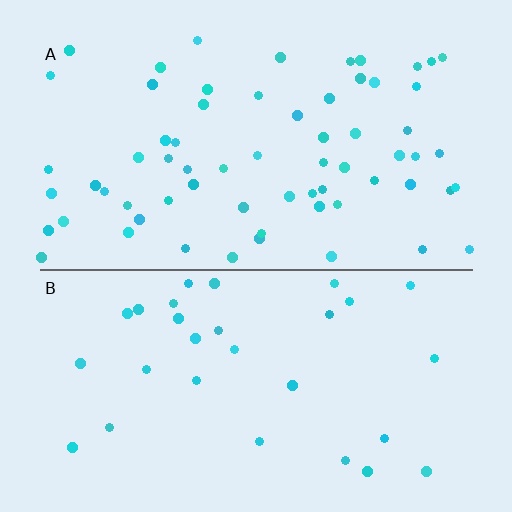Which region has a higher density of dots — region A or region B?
A (the top).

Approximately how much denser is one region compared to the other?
Approximately 2.2× — region A over region B.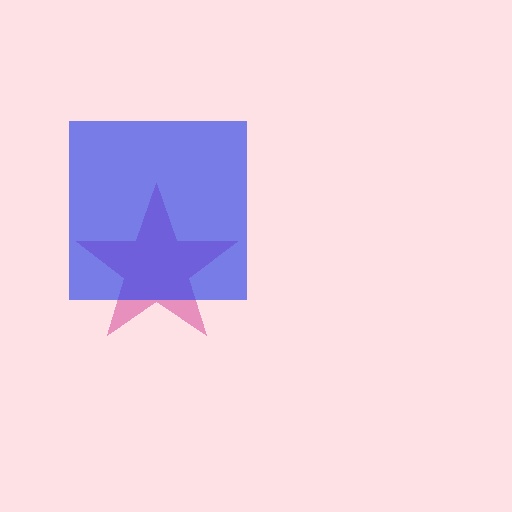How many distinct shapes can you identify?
There are 2 distinct shapes: a magenta star, a blue square.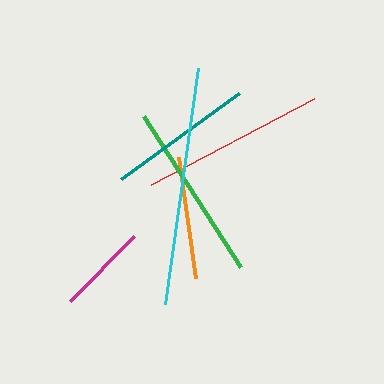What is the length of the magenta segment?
The magenta segment is approximately 91 pixels long.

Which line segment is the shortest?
The magenta line is the shortest at approximately 91 pixels.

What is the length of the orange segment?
The orange segment is approximately 122 pixels long.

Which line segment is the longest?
The cyan line is the longest at approximately 239 pixels.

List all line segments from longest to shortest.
From longest to shortest: cyan, red, green, teal, orange, magenta.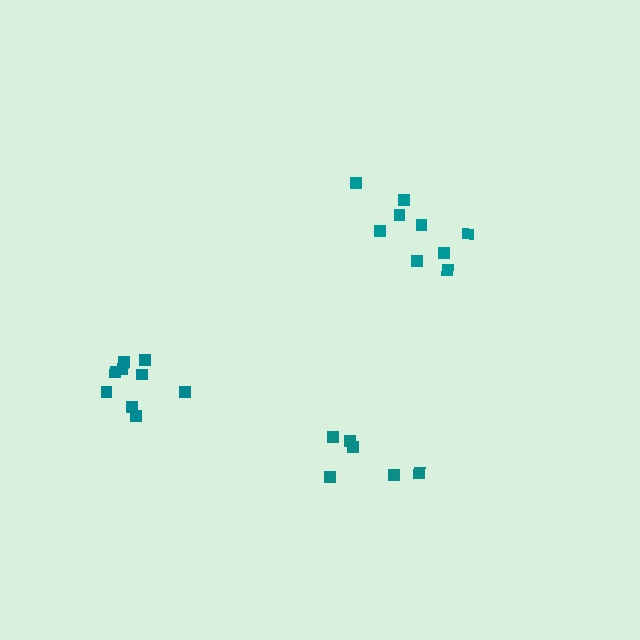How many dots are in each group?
Group 1: 6 dots, Group 2: 9 dots, Group 3: 9 dots (24 total).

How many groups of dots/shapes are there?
There are 3 groups.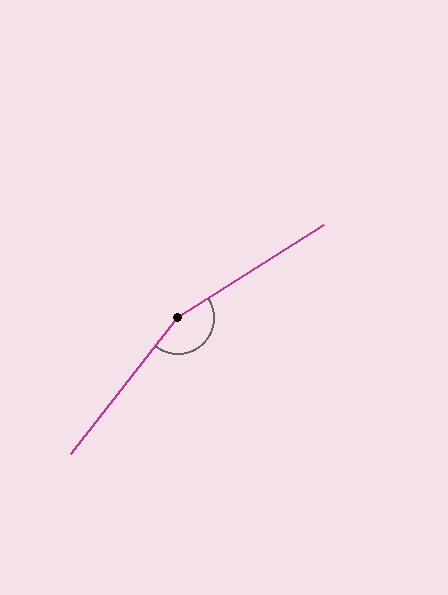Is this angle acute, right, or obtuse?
It is obtuse.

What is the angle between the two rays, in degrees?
Approximately 161 degrees.